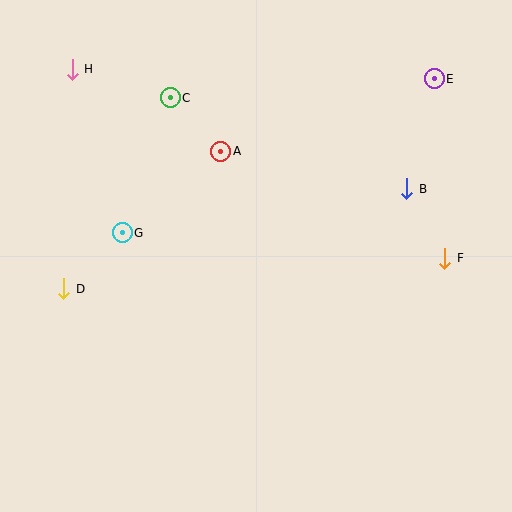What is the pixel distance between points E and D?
The distance between E and D is 426 pixels.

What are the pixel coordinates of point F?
Point F is at (445, 258).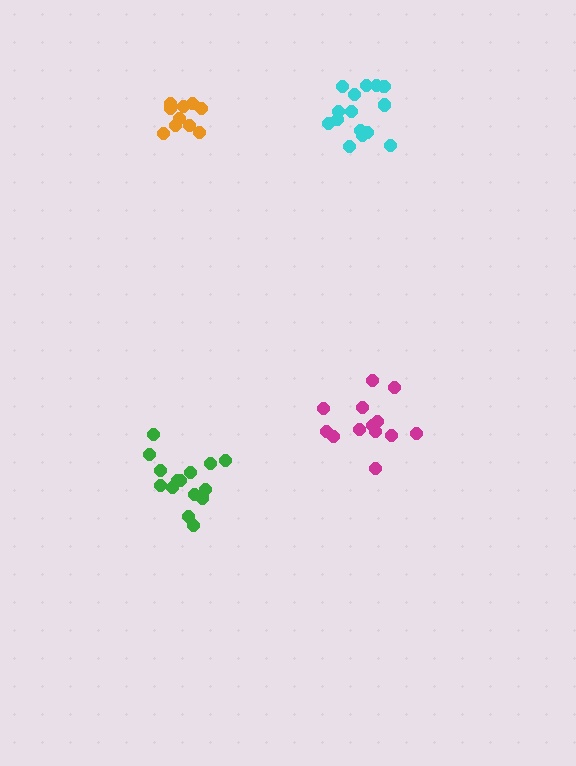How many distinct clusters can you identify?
There are 4 distinct clusters.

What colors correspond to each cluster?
The clusters are colored: green, orange, magenta, cyan.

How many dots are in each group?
Group 1: 16 dots, Group 2: 10 dots, Group 3: 13 dots, Group 4: 15 dots (54 total).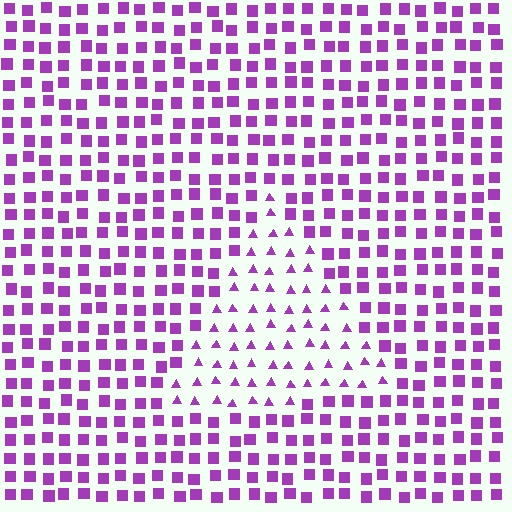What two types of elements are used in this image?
The image uses triangles inside the triangle region and squares outside it.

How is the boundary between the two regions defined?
The boundary is defined by a change in element shape: triangles inside vs. squares outside. All elements share the same color and spacing.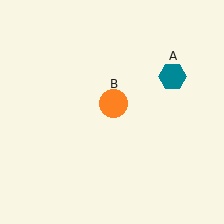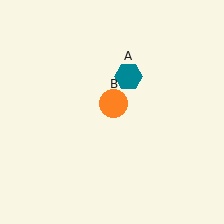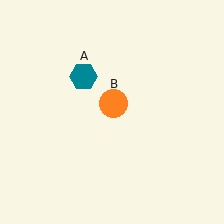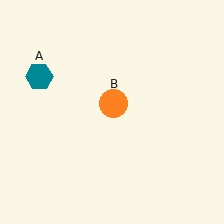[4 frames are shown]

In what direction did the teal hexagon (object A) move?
The teal hexagon (object A) moved left.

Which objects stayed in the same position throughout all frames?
Orange circle (object B) remained stationary.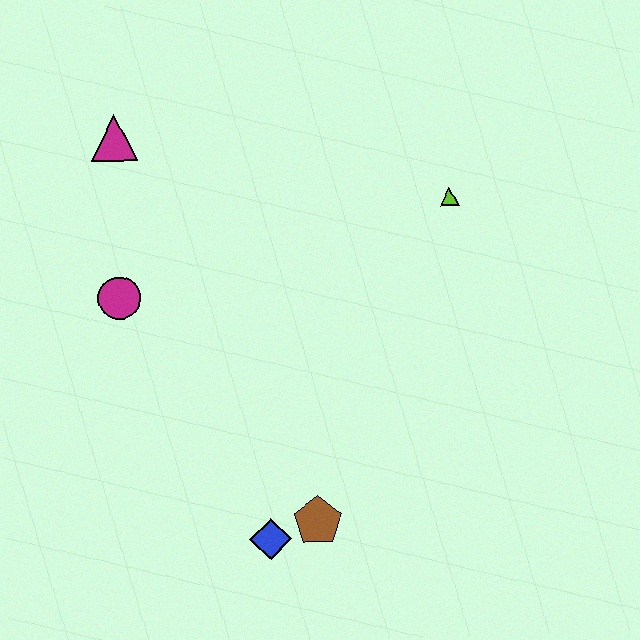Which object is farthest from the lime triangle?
The blue diamond is farthest from the lime triangle.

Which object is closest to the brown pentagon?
The blue diamond is closest to the brown pentagon.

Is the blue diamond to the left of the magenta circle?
No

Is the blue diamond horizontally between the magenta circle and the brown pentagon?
Yes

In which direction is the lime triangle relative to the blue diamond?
The lime triangle is above the blue diamond.